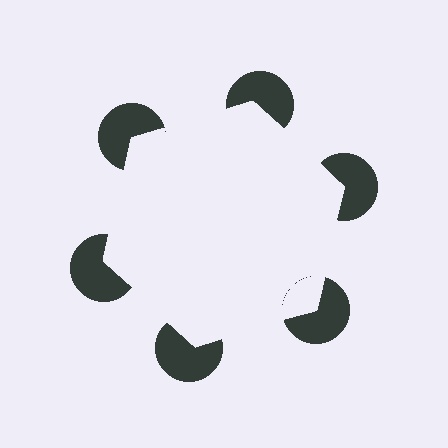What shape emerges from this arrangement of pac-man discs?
An illusory hexagon — its edges are inferred from the aligned wedge cuts in the pac-man discs, not physically drawn.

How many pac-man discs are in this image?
There are 6 — one at each vertex of the illusory hexagon.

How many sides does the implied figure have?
6 sides.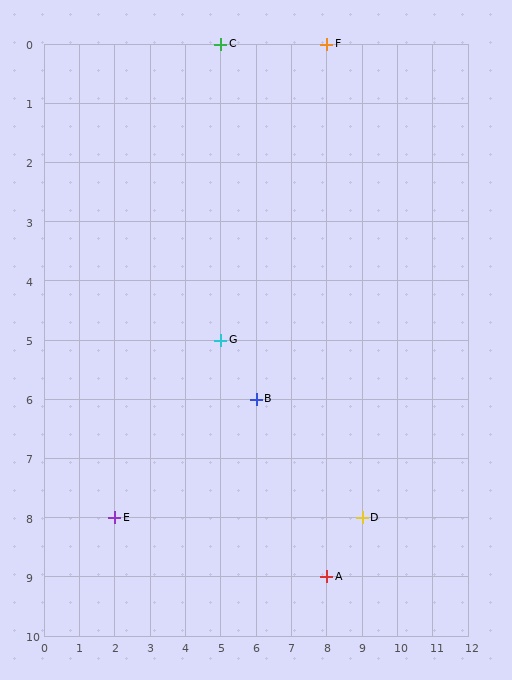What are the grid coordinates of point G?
Point G is at grid coordinates (5, 5).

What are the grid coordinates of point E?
Point E is at grid coordinates (2, 8).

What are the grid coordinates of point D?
Point D is at grid coordinates (9, 8).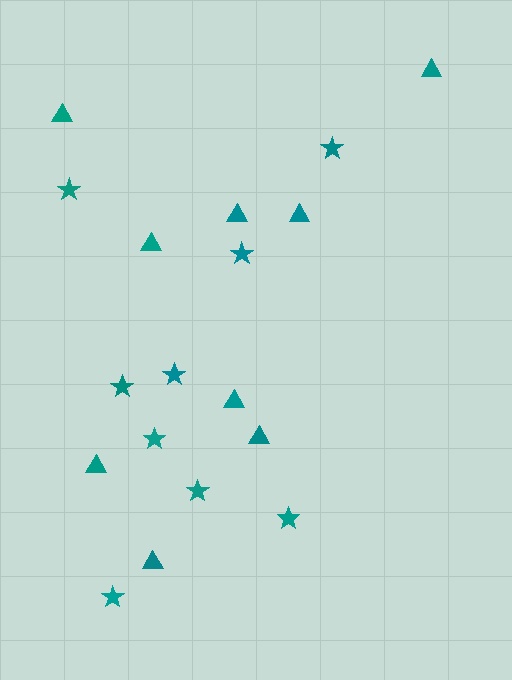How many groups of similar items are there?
There are 2 groups: one group of stars (9) and one group of triangles (9).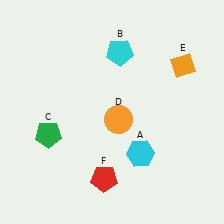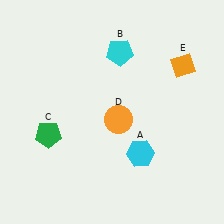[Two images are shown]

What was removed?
The red pentagon (F) was removed in Image 2.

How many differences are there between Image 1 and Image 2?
There is 1 difference between the two images.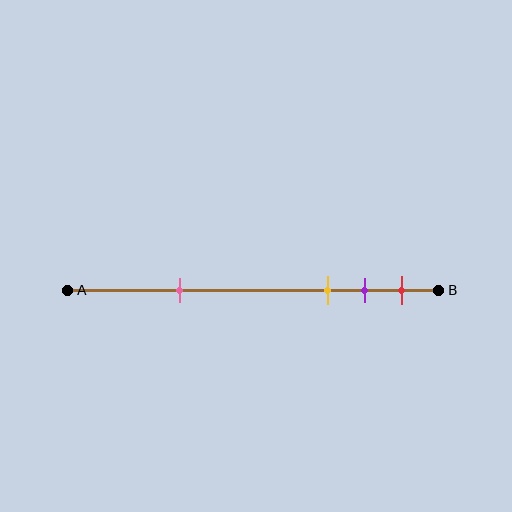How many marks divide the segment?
There are 4 marks dividing the segment.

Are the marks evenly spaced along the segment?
No, the marks are not evenly spaced.